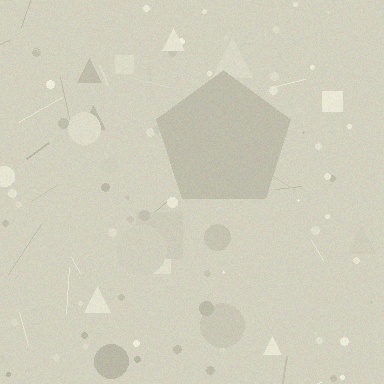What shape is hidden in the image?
A pentagon is hidden in the image.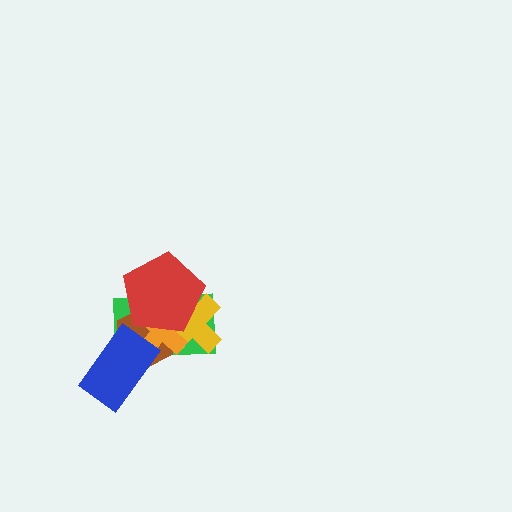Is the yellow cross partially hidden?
Yes, it is partially covered by another shape.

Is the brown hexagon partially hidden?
Yes, it is partially covered by another shape.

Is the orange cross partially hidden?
Yes, it is partially covered by another shape.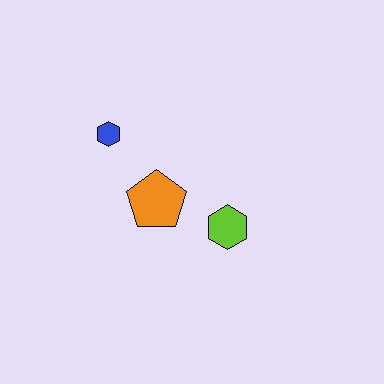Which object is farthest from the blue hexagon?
The lime hexagon is farthest from the blue hexagon.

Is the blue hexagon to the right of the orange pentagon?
No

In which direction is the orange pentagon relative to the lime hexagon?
The orange pentagon is to the left of the lime hexagon.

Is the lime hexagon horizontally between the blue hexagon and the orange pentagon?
No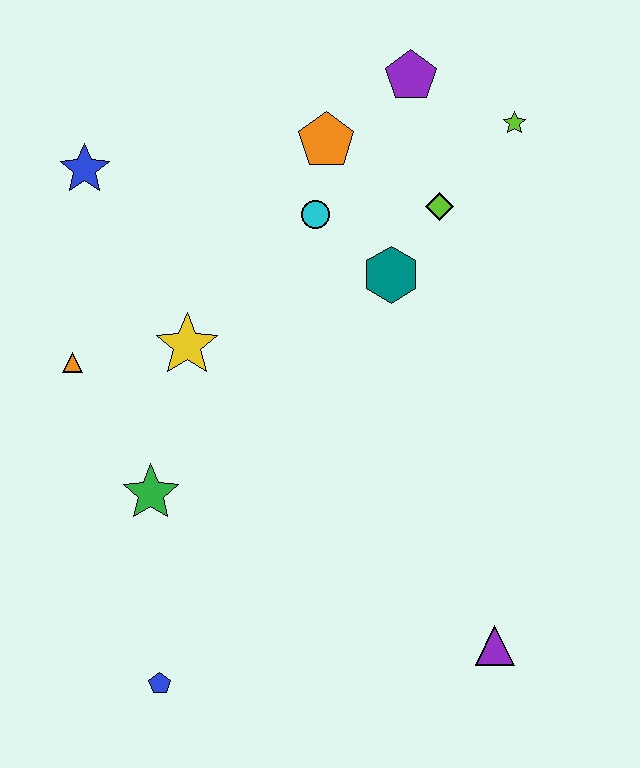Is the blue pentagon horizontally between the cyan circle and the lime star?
No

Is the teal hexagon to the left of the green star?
No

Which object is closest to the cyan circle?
The orange pentagon is closest to the cyan circle.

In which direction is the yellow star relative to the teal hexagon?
The yellow star is to the left of the teal hexagon.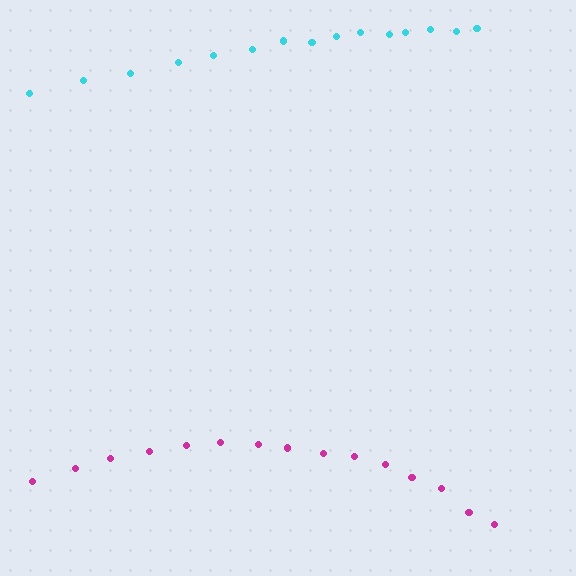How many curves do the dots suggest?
There are 2 distinct paths.